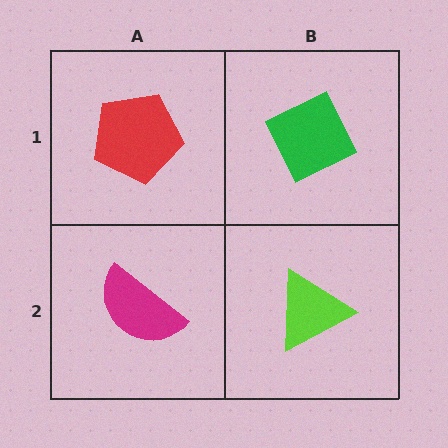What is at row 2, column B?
A lime triangle.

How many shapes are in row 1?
2 shapes.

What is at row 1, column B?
A green diamond.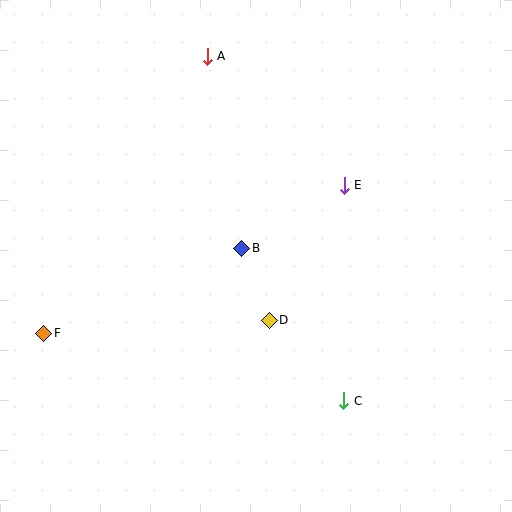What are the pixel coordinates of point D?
Point D is at (269, 320).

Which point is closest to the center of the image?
Point B at (242, 248) is closest to the center.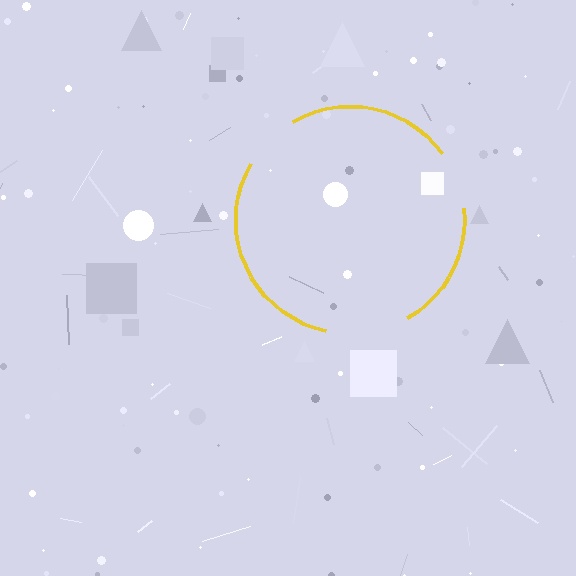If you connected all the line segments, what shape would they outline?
They would outline a circle.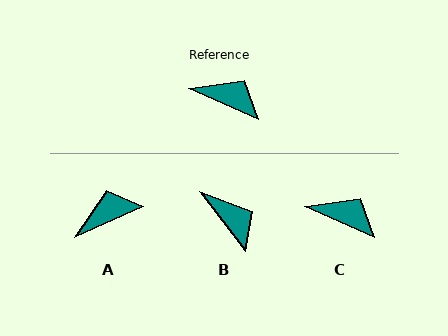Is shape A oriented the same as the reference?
No, it is off by about 48 degrees.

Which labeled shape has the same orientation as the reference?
C.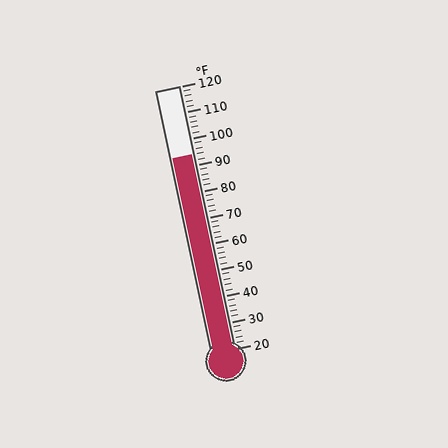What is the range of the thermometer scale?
The thermometer scale ranges from 20°F to 120°F.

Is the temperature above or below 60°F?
The temperature is above 60°F.